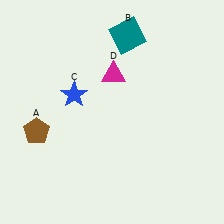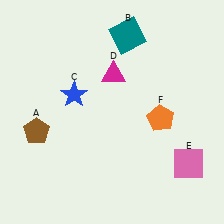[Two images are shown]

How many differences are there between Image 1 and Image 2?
There are 2 differences between the two images.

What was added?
A pink square (E), an orange pentagon (F) were added in Image 2.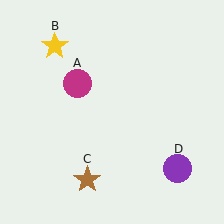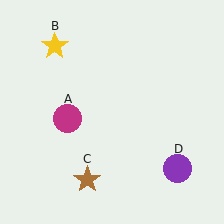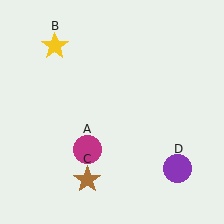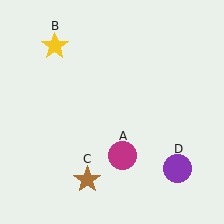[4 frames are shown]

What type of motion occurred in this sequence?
The magenta circle (object A) rotated counterclockwise around the center of the scene.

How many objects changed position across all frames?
1 object changed position: magenta circle (object A).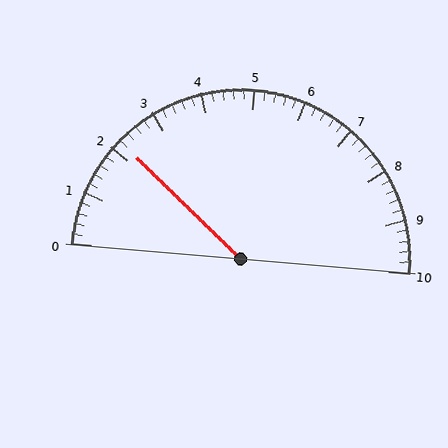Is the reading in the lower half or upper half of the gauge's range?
The reading is in the lower half of the range (0 to 10).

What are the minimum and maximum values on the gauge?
The gauge ranges from 0 to 10.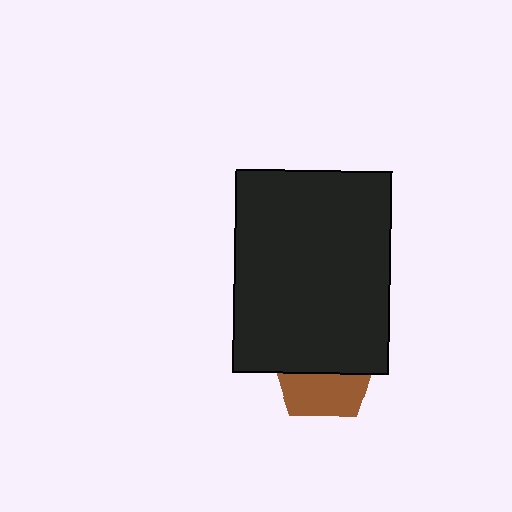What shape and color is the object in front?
The object in front is a black rectangle.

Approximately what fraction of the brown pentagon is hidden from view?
Roughly 57% of the brown pentagon is hidden behind the black rectangle.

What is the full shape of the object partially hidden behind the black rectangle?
The partially hidden object is a brown pentagon.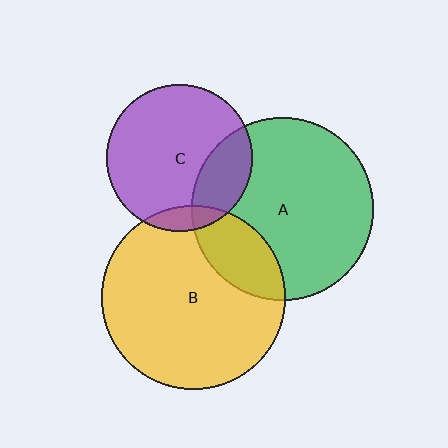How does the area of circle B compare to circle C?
Approximately 1.6 times.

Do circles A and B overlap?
Yes.